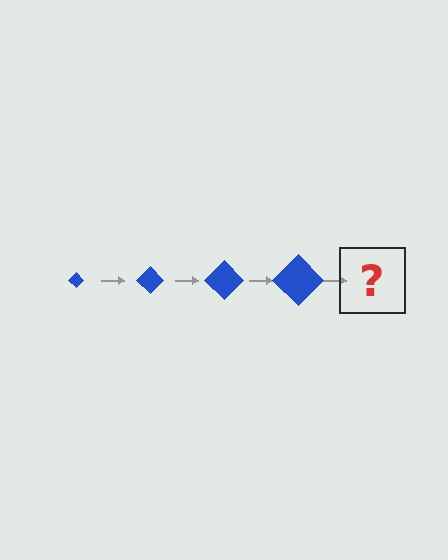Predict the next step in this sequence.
The next step is a blue diamond, larger than the previous one.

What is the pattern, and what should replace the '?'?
The pattern is that the diamond gets progressively larger each step. The '?' should be a blue diamond, larger than the previous one.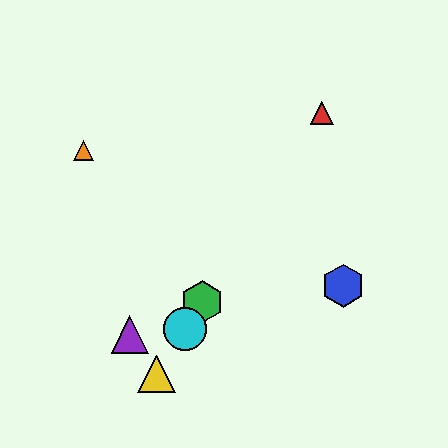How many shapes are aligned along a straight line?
4 shapes (the red triangle, the green hexagon, the yellow triangle, the cyan circle) are aligned along a straight line.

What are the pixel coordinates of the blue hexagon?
The blue hexagon is at (343, 286).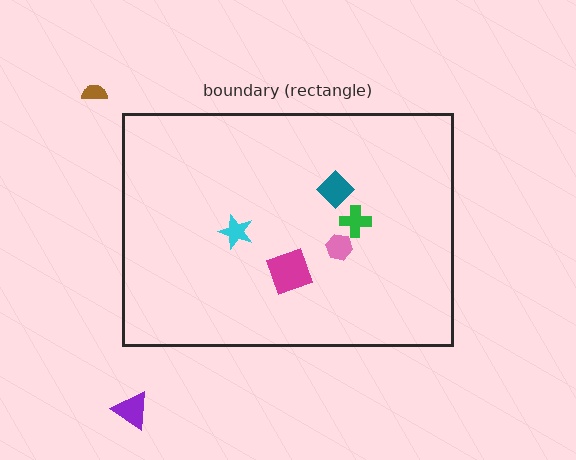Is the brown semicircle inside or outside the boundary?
Outside.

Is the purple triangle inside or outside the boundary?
Outside.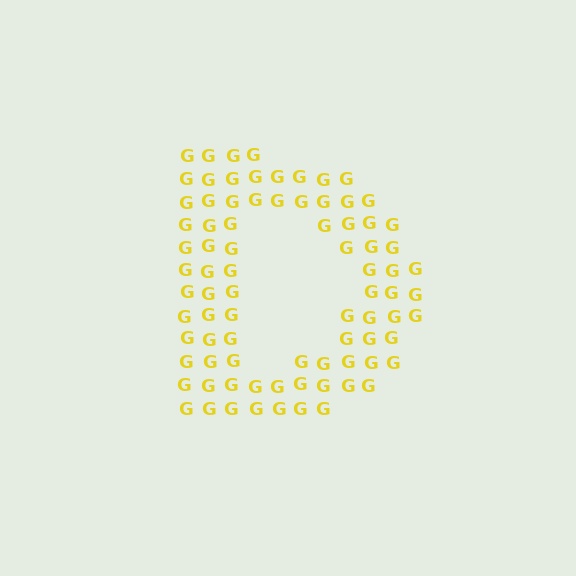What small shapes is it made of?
It is made of small letter G's.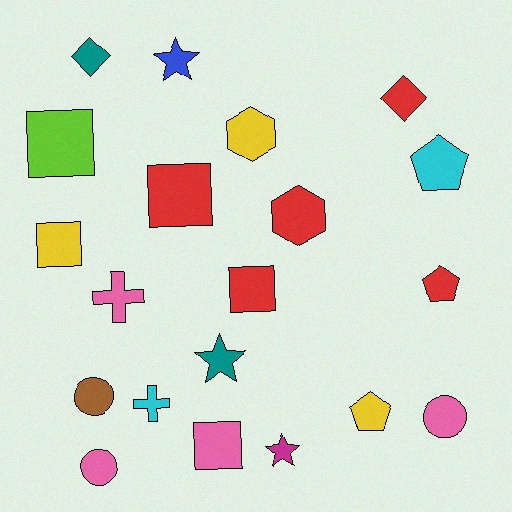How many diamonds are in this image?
There are 2 diamonds.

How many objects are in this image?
There are 20 objects.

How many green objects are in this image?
There are no green objects.